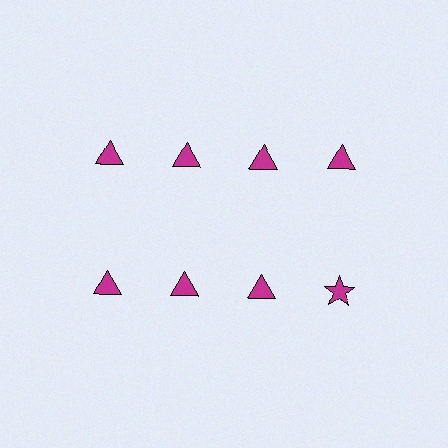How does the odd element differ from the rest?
It has a different shape: star instead of triangle.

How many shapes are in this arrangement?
There are 8 shapes arranged in a grid pattern.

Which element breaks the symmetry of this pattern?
The magenta star in the second row, second from right column breaks the symmetry. All other shapes are magenta triangles.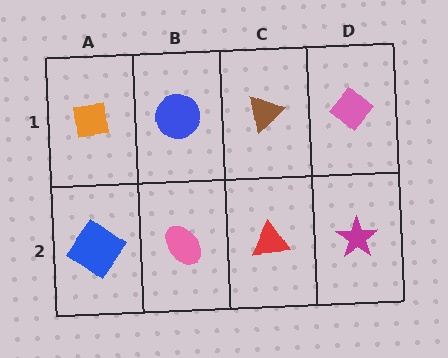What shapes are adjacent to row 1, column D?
A magenta star (row 2, column D), a brown triangle (row 1, column C).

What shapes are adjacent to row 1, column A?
A blue diamond (row 2, column A), a blue circle (row 1, column B).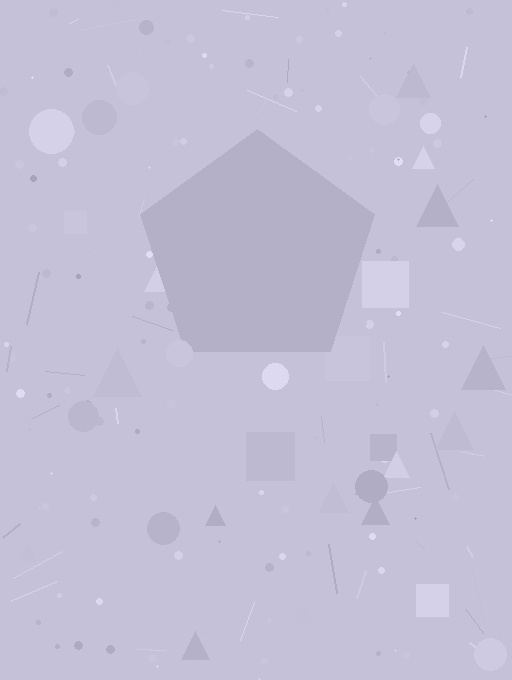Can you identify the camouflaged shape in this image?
The camouflaged shape is a pentagon.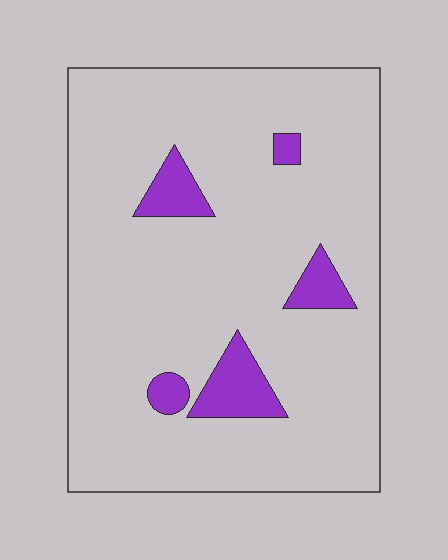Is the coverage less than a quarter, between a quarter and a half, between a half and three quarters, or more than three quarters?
Less than a quarter.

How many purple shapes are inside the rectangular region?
5.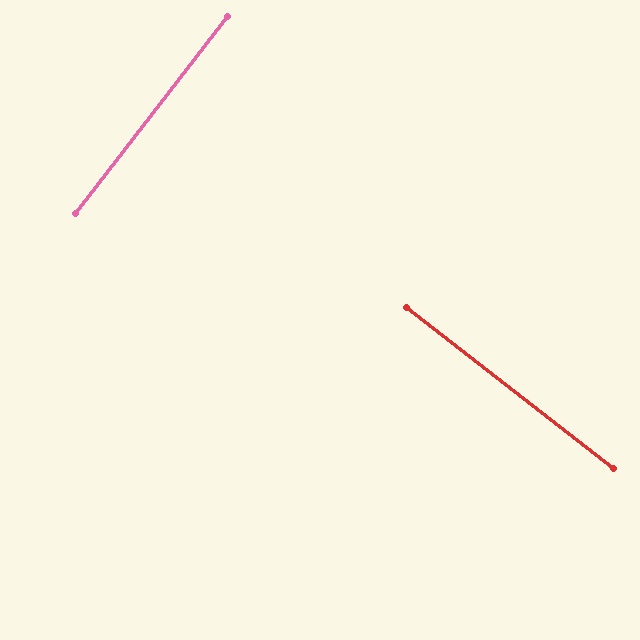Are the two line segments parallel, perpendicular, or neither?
Perpendicular — they meet at approximately 90°.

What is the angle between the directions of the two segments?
Approximately 90 degrees.